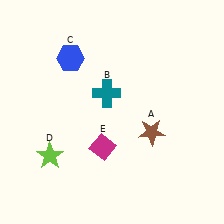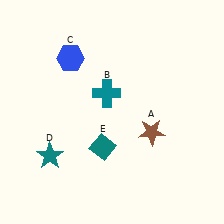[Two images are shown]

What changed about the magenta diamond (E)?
In Image 1, E is magenta. In Image 2, it changed to teal.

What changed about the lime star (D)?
In Image 1, D is lime. In Image 2, it changed to teal.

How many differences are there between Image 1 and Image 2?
There are 2 differences between the two images.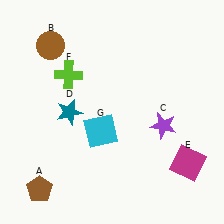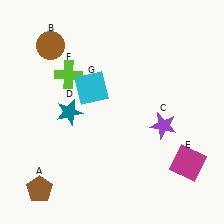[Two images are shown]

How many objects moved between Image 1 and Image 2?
1 object moved between the two images.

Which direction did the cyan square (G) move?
The cyan square (G) moved up.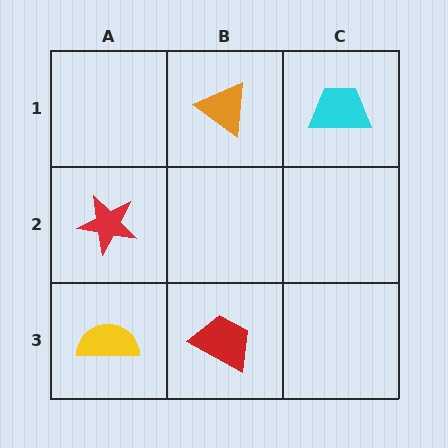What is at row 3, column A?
A yellow semicircle.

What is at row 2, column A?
A red star.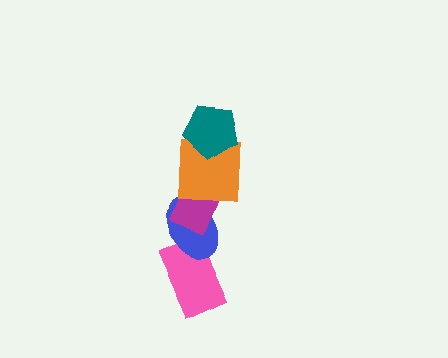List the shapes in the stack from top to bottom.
From top to bottom: the teal pentagon, the orange square, the magenta rectangle, the blue ellipse, the pink rectangle.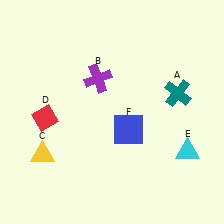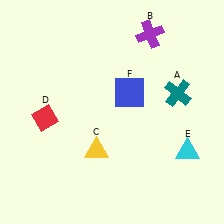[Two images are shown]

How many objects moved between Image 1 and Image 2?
3 objects moved between the two images.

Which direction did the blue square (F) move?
The blue square (F) moved up.